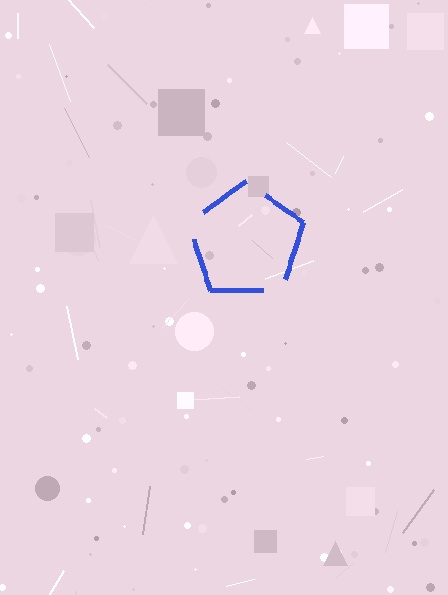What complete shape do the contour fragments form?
The contour fragments form a pentagon.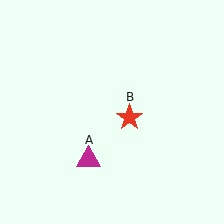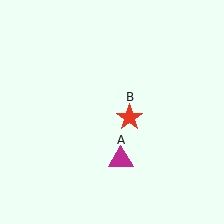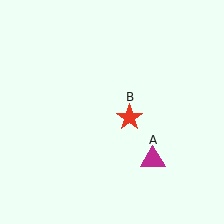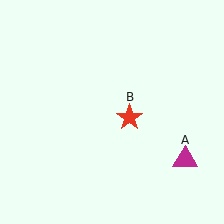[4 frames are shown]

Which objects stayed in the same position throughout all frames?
Red star (object B) remained stationary.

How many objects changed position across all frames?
1 object changed position: magenta triangle (object A).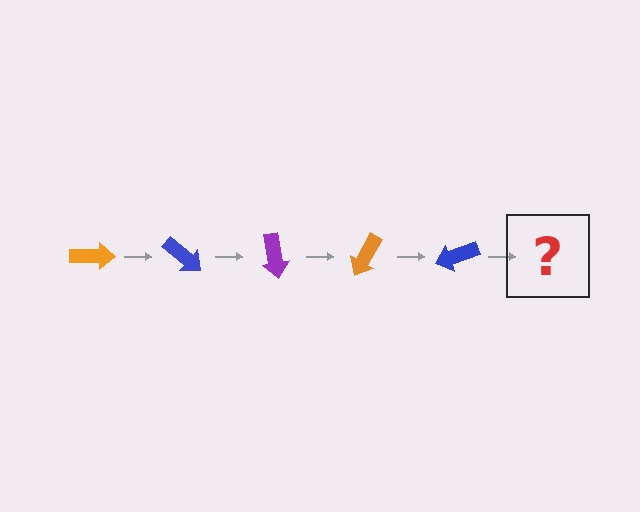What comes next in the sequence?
The next element should be a purple arrow, rotated 200 degrees from the start.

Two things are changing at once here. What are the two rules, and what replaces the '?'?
The two rules are that it rotates 40 degrees each step and the color cycles through orange, blue, and purple. The '?' should be a purple arrow, rotated 200 degrees from the start.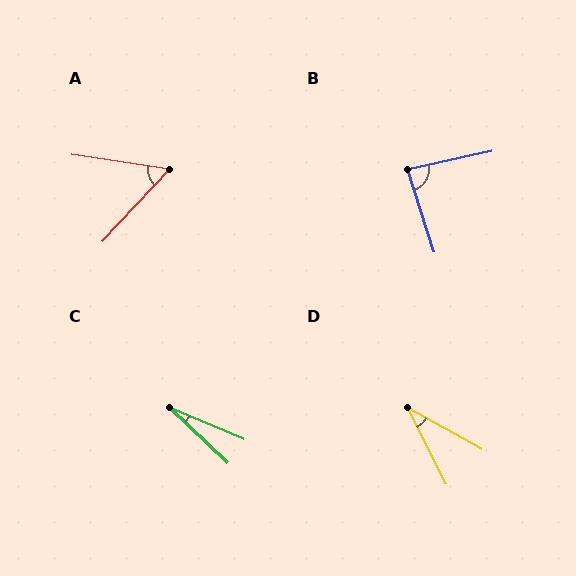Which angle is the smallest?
C, at approximately 20 degrees.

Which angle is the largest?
B, at approximately 84 degrees.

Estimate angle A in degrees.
Approximately 56 degrees.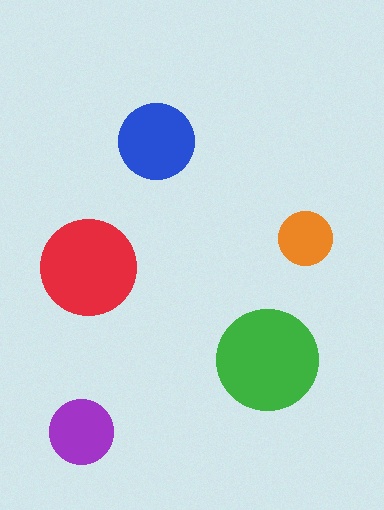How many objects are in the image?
There are 5 objects in the image.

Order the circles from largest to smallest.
the green one, the red one, the blue one, the purple one, the orange one.